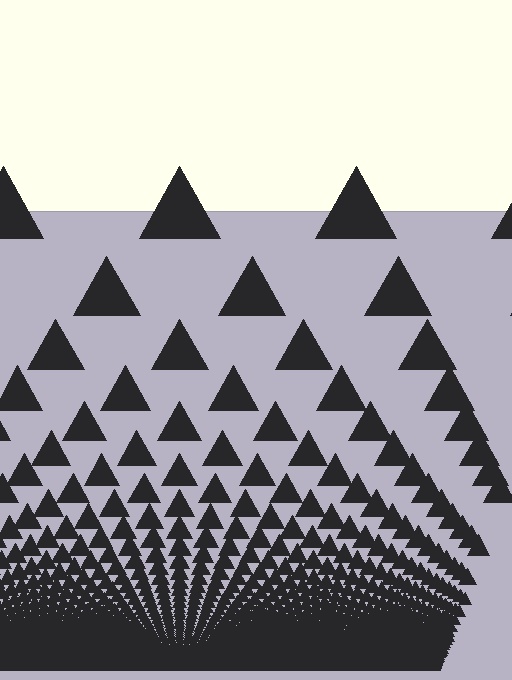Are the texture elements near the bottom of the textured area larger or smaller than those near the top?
Smaller. The gradient is inverted — elements near the bottom are smaller and denser.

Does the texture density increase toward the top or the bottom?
Density increases toward the bottom.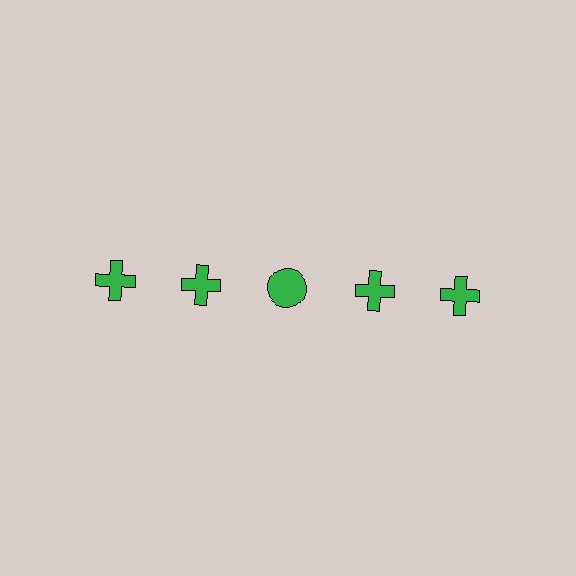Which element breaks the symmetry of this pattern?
The green circle in the top row, center column breaks the symmetry. All other shapes are green crosses.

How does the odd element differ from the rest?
It has a different shape: circle instead of cross.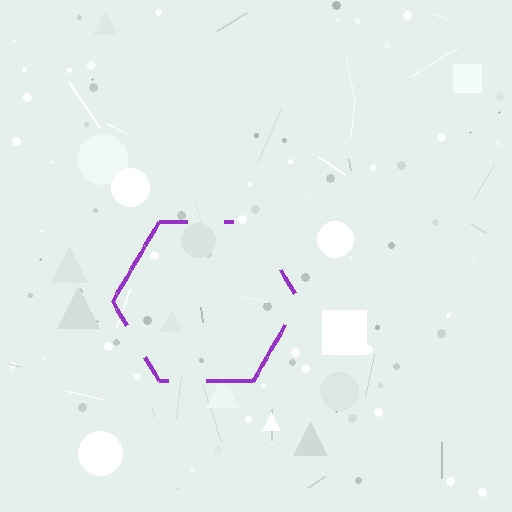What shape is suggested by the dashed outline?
The dashed outline suggests a hexagon.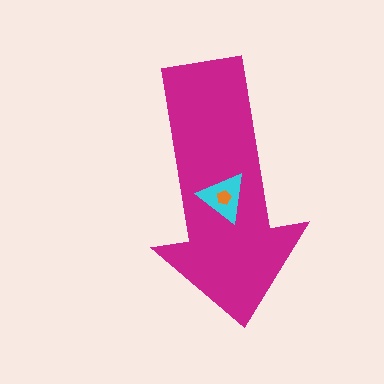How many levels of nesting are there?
3.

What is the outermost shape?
The magenta arrow.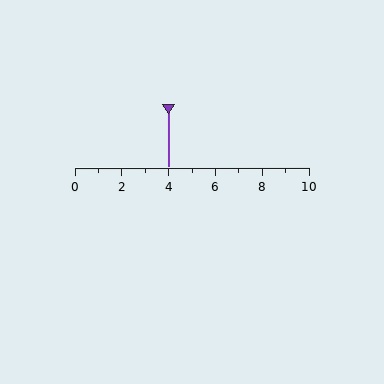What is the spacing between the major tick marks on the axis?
The major ticks are spaced 2 apart.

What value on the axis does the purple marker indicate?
The marker indicates approximately 4.